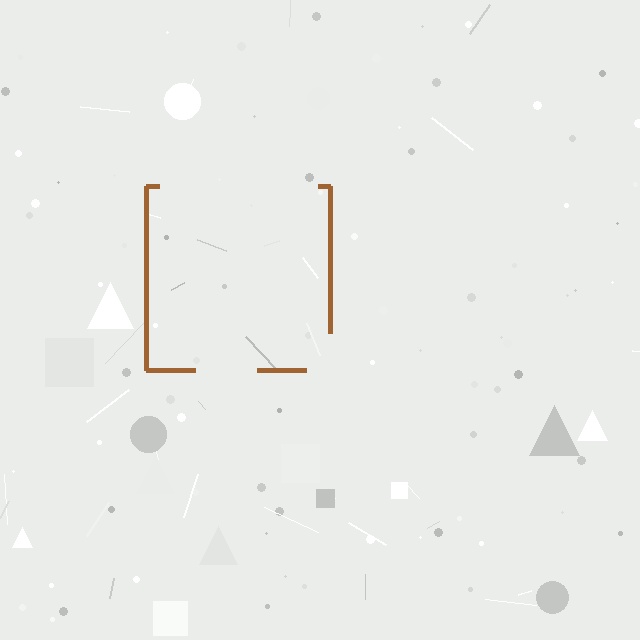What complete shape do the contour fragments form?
The contour fragments form a square.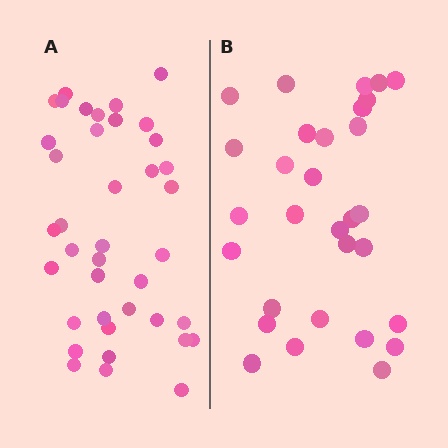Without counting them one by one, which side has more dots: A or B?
Region A (the left region) has more dots.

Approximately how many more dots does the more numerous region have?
Region A has roughly 8 or so more dots than region B.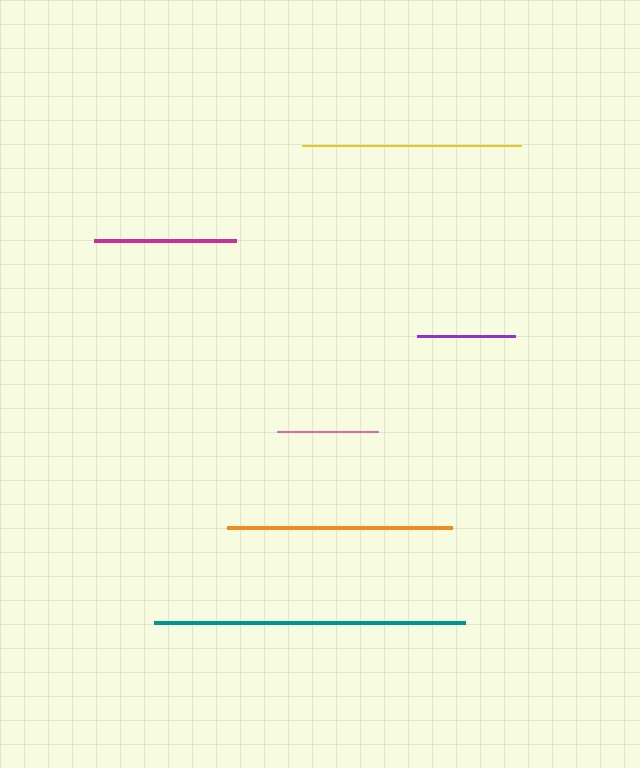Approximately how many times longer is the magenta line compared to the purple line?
The magenta line is approximately 1.4 times the length of the purple line.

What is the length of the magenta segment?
The magenta segment is approximately 142 pixels long.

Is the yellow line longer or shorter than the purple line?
The yellow line is longer than the purple line.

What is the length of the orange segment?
The orange segment is approximately 225 pixels long.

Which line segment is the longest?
The teal line is the longest at approximately 312 pixels.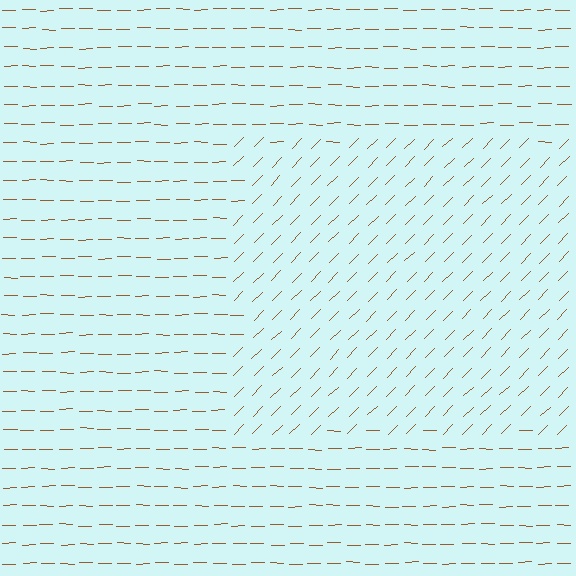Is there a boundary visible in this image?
Yes, there is a texture boundary formed by a change in line orientation.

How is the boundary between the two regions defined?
The boundary is defined purely by a change in line orientation (approximately 45 degrees difference). All lines are the same color and thickness.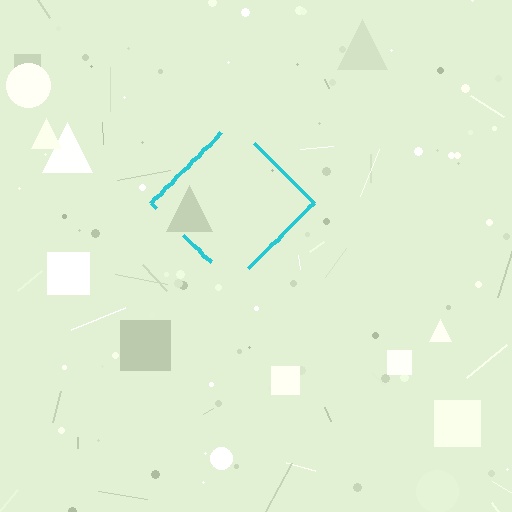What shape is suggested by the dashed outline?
The dashed outline suggests a diamond.